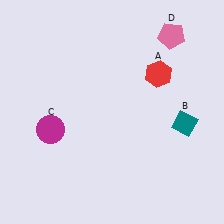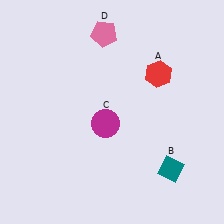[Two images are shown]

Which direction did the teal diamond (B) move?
The teal diamond (B) moved down.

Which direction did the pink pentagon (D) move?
The pink pentagon (D) moved left.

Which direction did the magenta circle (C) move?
The magenta circle (C) moved right.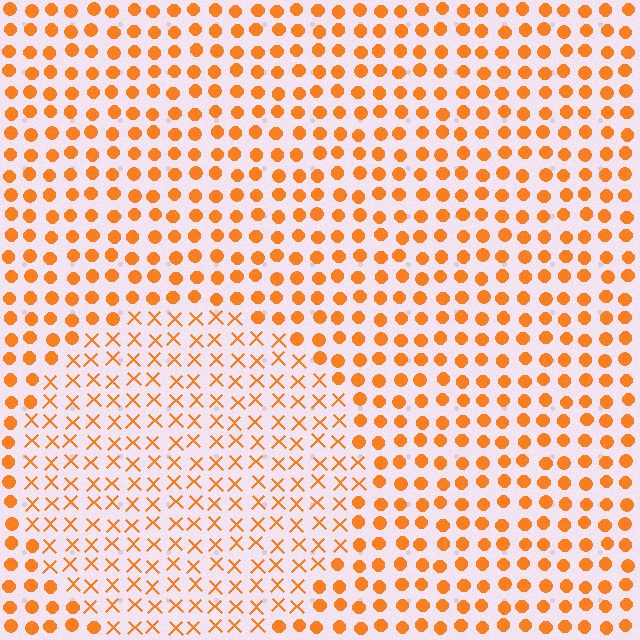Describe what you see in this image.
The image is filled with small orange elements arranged in a uniform grid. A circle-shaped region contains X marks, while the surrounding area contains circles. The boundary is defined purely by the change in element shape.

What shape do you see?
I see a circle.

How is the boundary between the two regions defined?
The boundary is defined by a change in element shape: X marks inside vs. circles outside. All elements share the same color and spacing.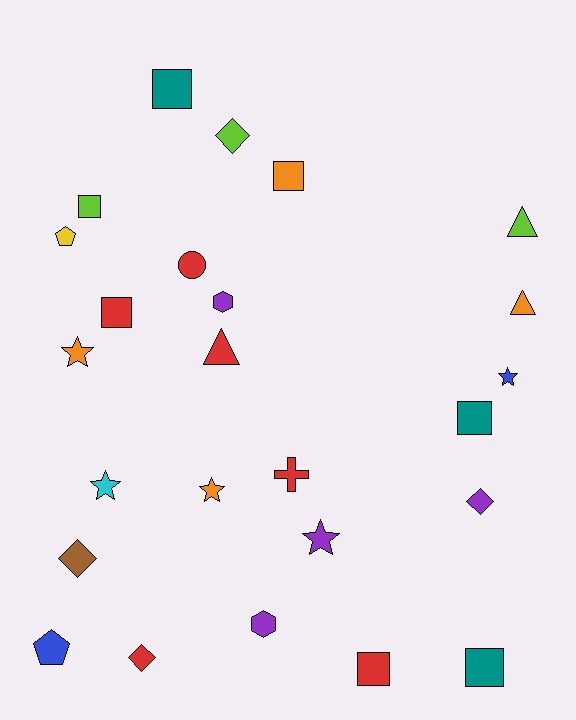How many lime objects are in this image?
There are 3 lime objects.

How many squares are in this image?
There are 7 squares.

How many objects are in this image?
There are 25 objects.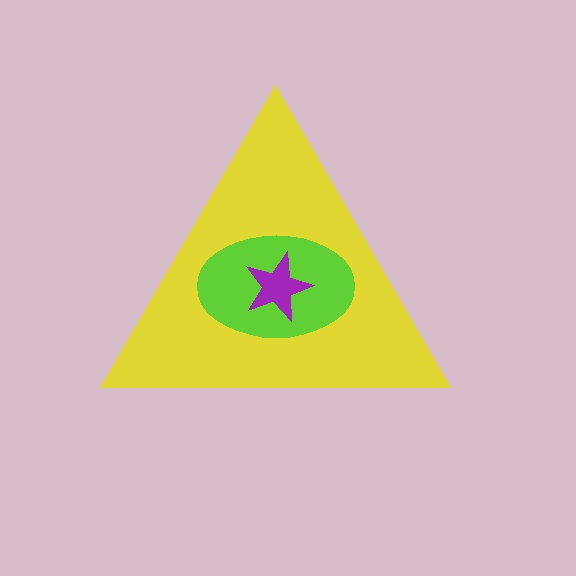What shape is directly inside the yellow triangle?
The lime ellipse.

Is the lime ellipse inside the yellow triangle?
Yes.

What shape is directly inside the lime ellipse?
The purple star.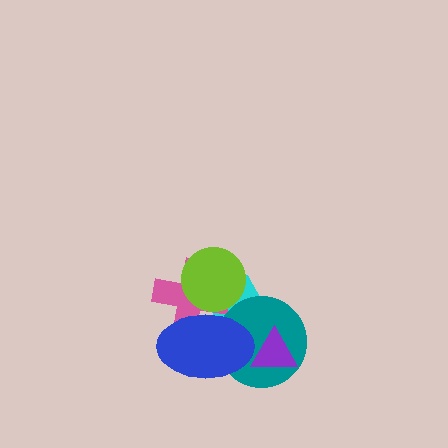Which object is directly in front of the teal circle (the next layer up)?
The blue ellipse is directly in front of the teal circle.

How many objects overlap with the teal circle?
3 objects overlap with the teal circle.